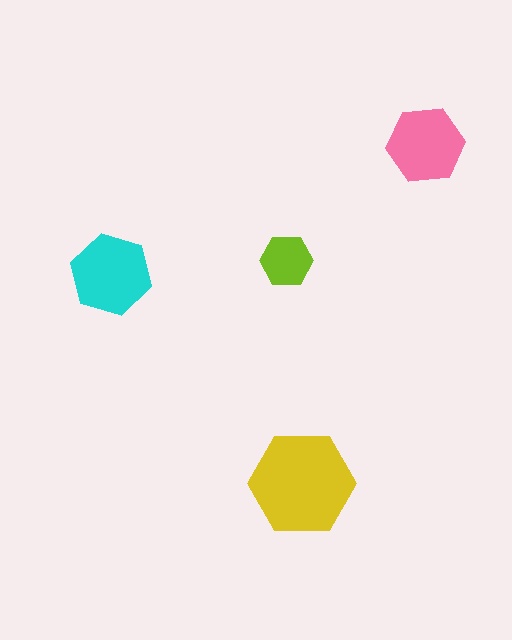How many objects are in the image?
There are 4 objects in the image.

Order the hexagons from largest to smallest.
the yellow one, the cyan one, the pink one, the lime one.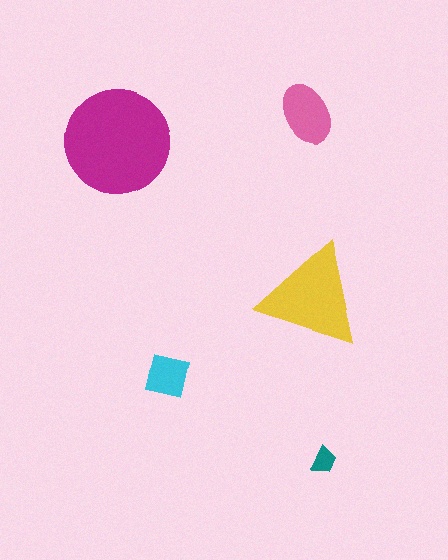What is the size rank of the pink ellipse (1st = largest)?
3rd.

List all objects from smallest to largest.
The teal trapezoid, the cyan square, the pink ellipse, the yellow triangle, the magenta circle.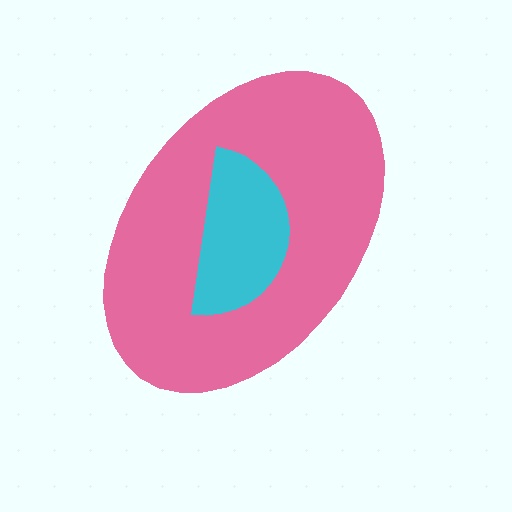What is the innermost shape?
The cyan semicircle.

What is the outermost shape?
The pink ellipse.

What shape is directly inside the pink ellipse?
The cyan semicircle.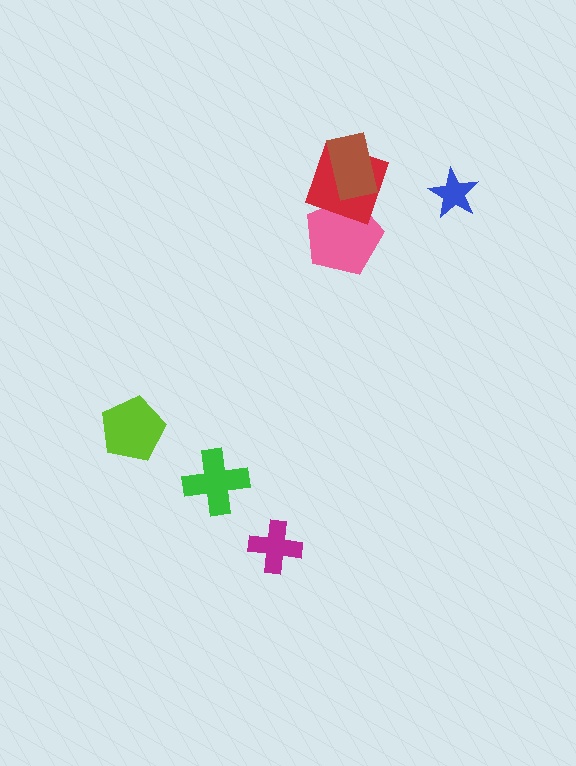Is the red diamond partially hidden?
Yes, it is partially covered by another shape.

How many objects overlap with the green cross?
0 objects overlap with the green cross.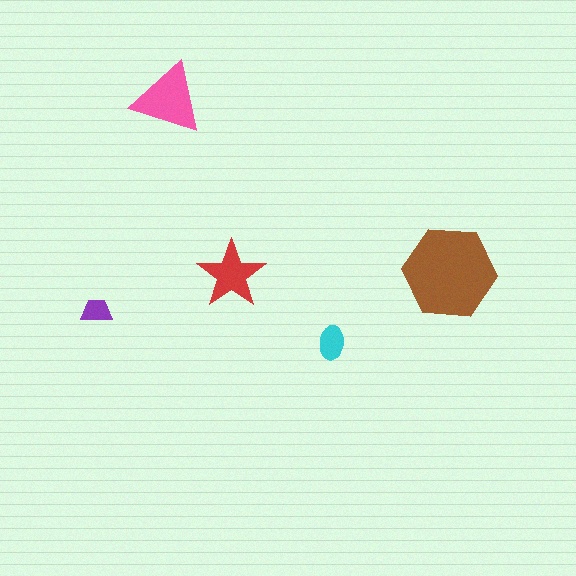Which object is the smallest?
The purple trapezoid.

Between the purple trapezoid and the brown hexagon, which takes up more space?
The brown hexagon.